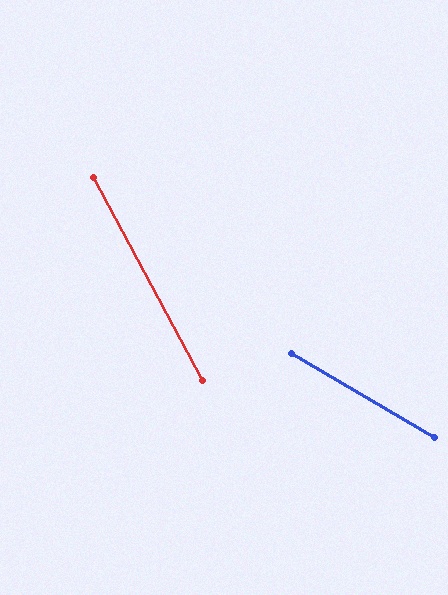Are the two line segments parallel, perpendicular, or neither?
Neither parallel nor perpendicular — they differ by about 32°.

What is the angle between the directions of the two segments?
Approximately 32 degrees.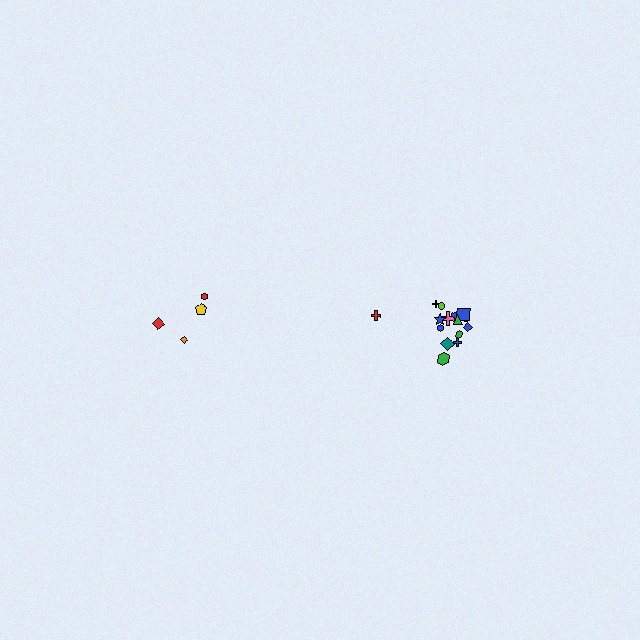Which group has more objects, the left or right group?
The right group.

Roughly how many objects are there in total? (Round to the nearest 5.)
Roughly 20 objects in total.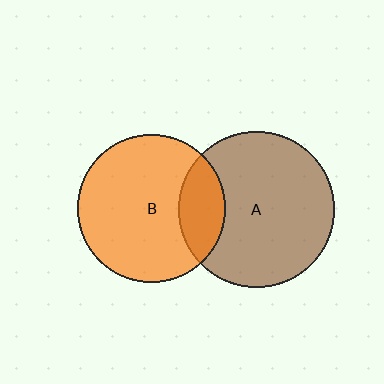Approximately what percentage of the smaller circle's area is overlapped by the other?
Approximately 20%.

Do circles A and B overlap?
Yes.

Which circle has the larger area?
Circle A (brown).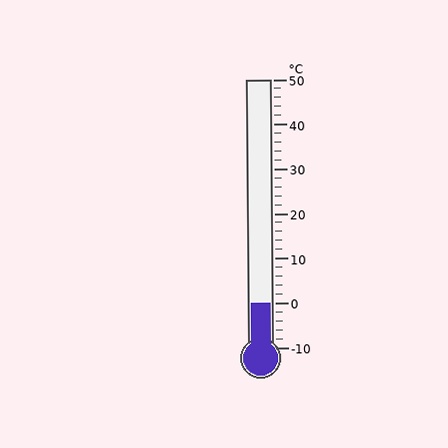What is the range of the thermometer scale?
The thermometer scale ranges from -10°C to 50°C.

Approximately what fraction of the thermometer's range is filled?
The thermometer is filled to approximately 15% of its range.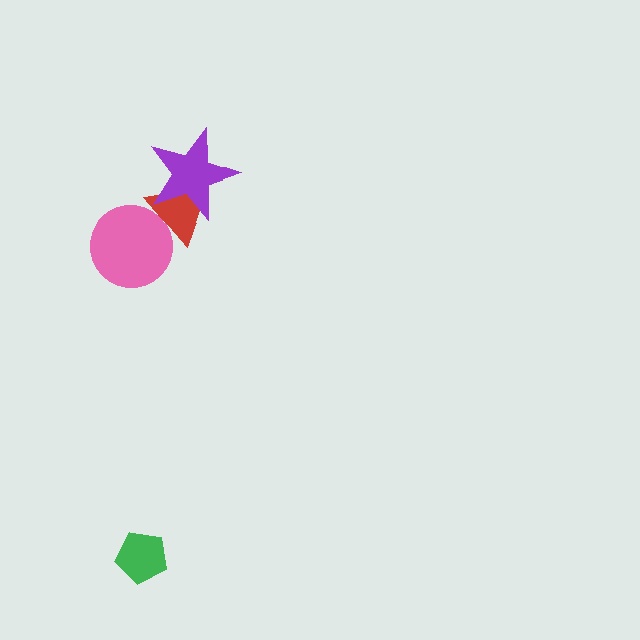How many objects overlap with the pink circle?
1 object overlaps with the pink circle.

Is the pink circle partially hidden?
No, no other shape covers it.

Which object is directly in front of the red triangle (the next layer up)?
The purple star is directly in front of the red triangle.